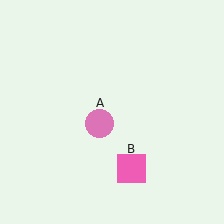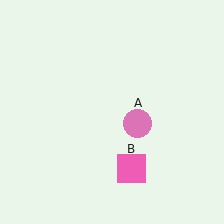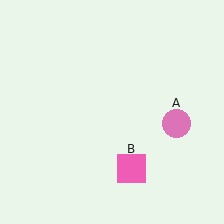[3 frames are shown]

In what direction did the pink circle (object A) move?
The pink circle (object A) moved right.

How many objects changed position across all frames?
1 object changed position: pink circle (object A).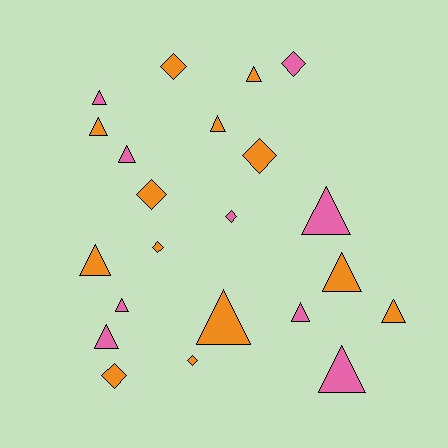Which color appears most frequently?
Orange, with 13 objects.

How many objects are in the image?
There are 22 objects.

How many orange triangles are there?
There are 7 orange triangles.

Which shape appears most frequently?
Triangle, with 14 objects.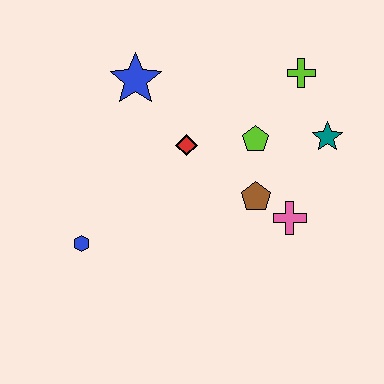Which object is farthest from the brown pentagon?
The blue hexagon is farthest from the brown pentagon.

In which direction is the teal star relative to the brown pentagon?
The teal star is to the right of the brown pentagon.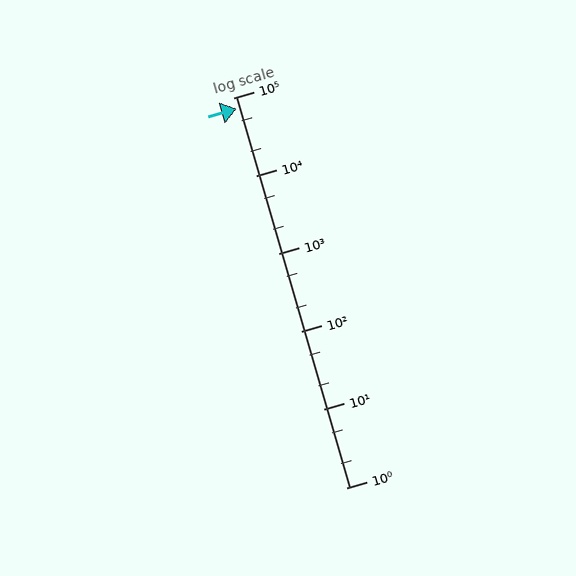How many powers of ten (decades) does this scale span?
The scale spans 5 decades, from 1 to 100000.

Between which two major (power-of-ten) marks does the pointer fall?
The pointer is between 10000 and 100000.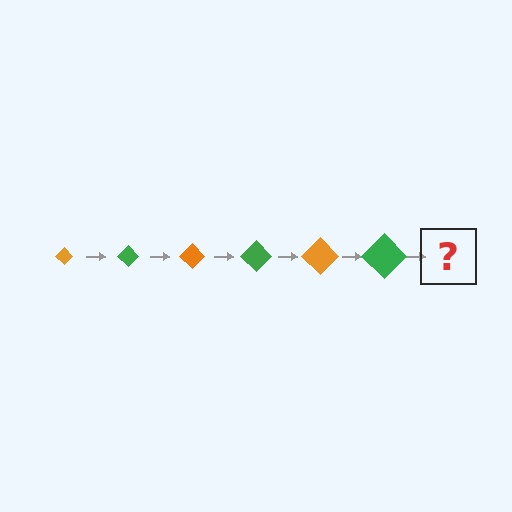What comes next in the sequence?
The next element should be an orange diamond, larger than the previous one.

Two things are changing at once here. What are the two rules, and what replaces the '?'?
The two rules are that the diamond grows larger each step and the color cycles through orange and green. The '?' should be an orange diamond, larger than the previous one.